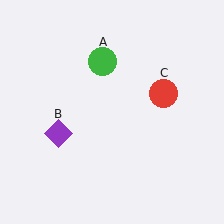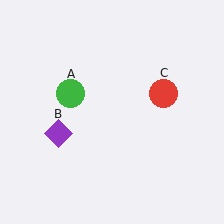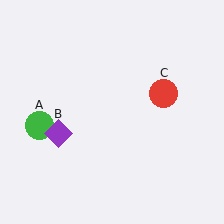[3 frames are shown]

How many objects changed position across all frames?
1 object changed position: green circle (object A).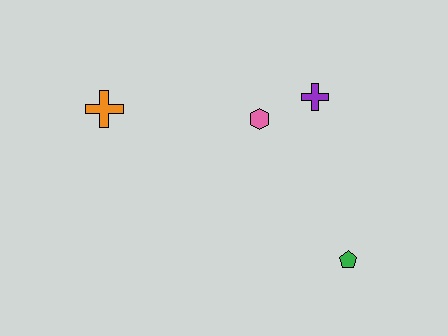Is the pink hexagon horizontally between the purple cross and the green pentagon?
No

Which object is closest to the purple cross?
The pink hexagon is closest to the purple cross.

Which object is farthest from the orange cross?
The green pentagon is farthest from the orange cross.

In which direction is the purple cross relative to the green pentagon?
The purple cross is above the green pentagon.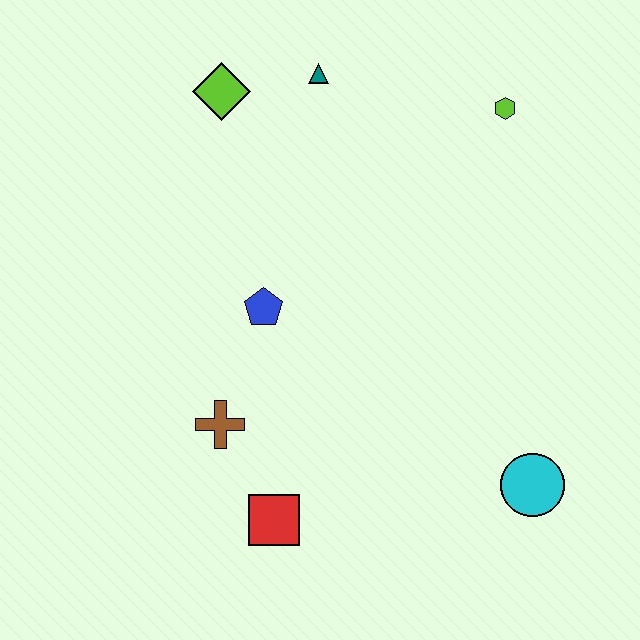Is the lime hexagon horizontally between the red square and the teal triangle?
No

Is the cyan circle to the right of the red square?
Yes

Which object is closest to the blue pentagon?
The brown cross is closest to the blue pentagon.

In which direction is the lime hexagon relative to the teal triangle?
The lime hexagon is to the right of the teal triangle.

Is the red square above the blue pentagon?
No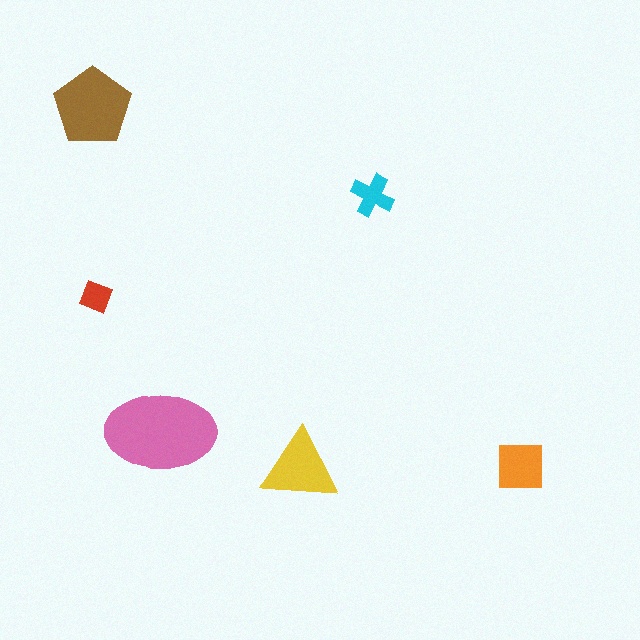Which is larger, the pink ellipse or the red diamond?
The pink ellipse.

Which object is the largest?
The pink ellipse.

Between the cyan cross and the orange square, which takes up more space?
The orange square.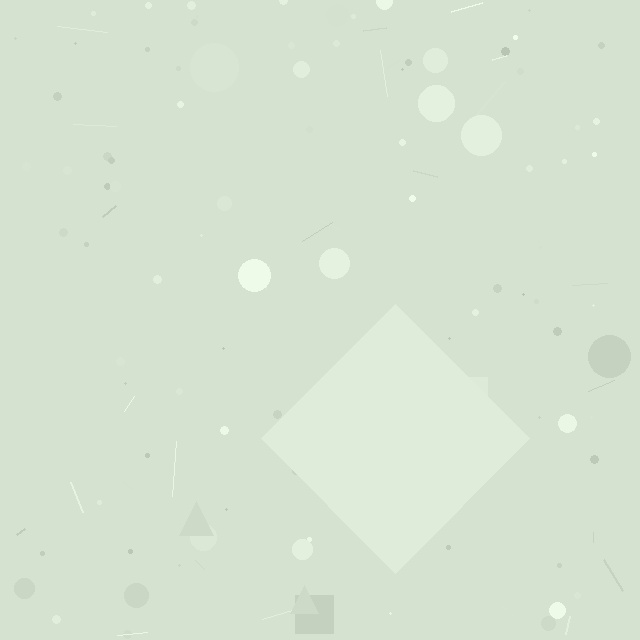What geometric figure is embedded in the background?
A diamond is embedded in the background.